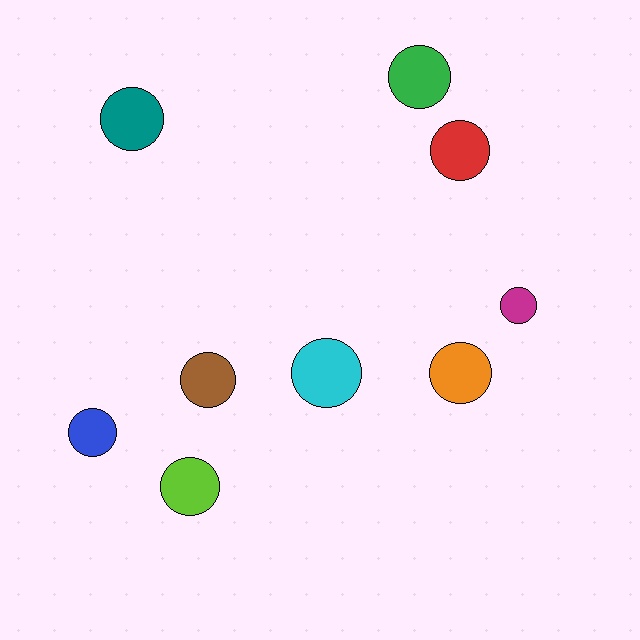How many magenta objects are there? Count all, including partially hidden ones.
There is 1 magenta object.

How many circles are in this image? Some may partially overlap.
There are 9 circles.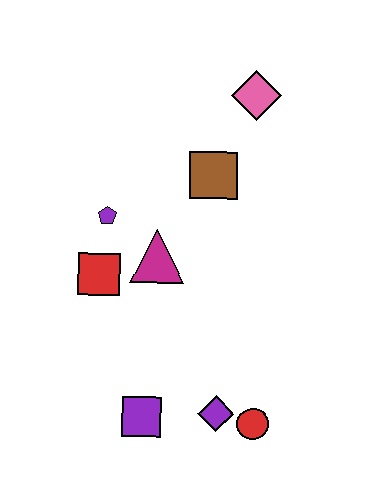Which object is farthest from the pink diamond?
The purple square is farthest from the pink diamond.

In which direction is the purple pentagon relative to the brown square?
The purple pentagon is to the left of the brown square.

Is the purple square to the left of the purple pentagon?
No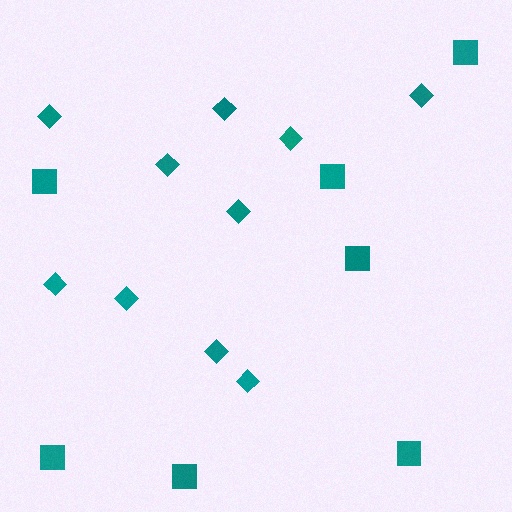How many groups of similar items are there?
There are 2 groups: one group of diamonds (10) and one group of squares (7).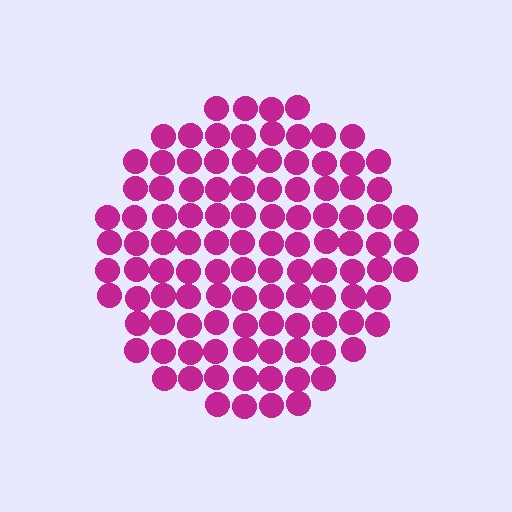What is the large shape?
The large shape is a circle.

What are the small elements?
The small elements are circles.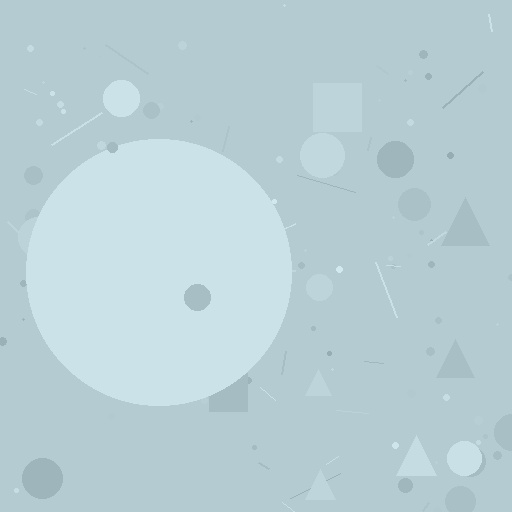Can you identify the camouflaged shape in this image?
The camouflaged shape is a circle.